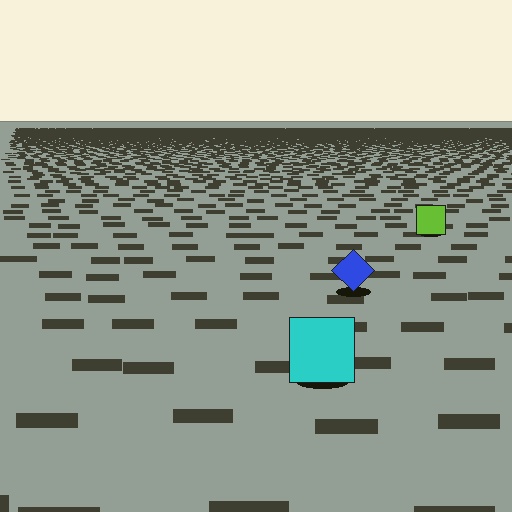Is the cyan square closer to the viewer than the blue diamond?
Yes. The cyan square is closer — you can tell from the texture gradient: the ground texture is coarser near it.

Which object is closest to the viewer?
The cyan square is closest. The texture marks near it are larger and more spread out.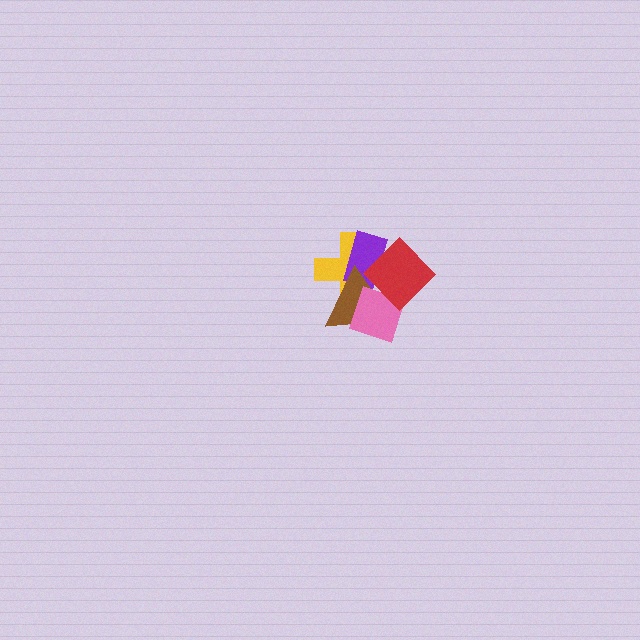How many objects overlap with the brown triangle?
4 objects overlap with the brown triangle.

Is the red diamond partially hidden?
No, no other shape covers it.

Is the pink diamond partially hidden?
Yes, it is partially covered by another shape.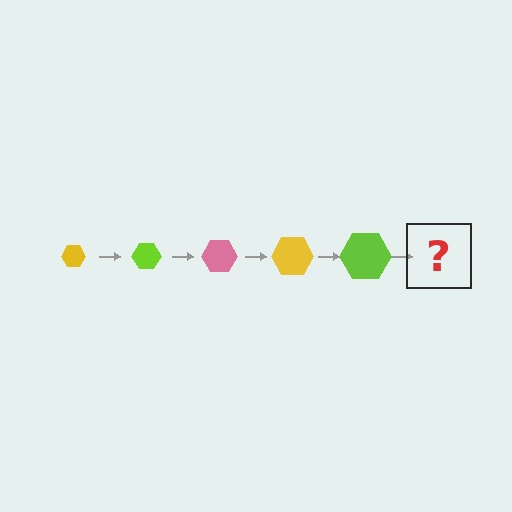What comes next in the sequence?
The next element should be a pink hexagon, larger than the previous one.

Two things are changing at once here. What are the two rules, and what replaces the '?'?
The two rules are that the hexagon grows larger each step and the color cycles through yellow, lime, and pink. The '?' should be a pink hexagon, larger than the previous one.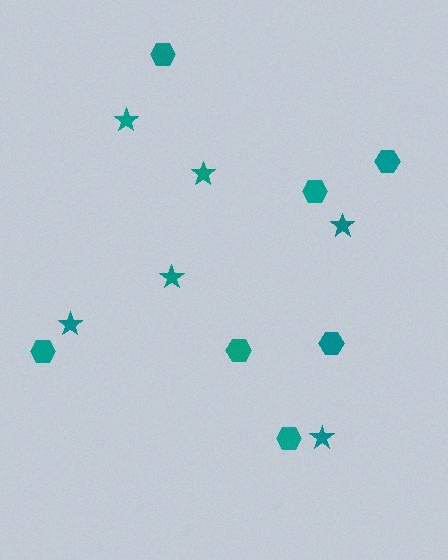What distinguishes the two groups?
There are 2 groups: one group of stars (6) and one group of hexagons (7).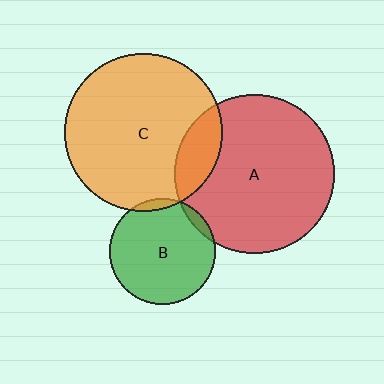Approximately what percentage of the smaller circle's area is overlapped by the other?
Approximately 5%.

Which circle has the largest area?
Circle A (red).